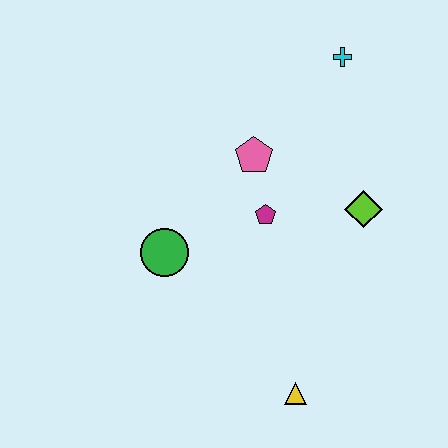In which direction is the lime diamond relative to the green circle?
The lime diamond is to the right of the green circle.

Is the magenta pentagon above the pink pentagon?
No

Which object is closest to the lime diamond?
The magenta pentagon is closest to the lime diamond.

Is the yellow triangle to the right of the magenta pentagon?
Yes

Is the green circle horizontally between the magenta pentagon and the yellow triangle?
No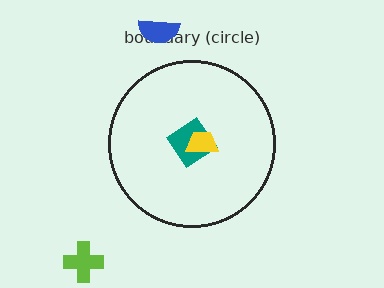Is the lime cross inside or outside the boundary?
Outside.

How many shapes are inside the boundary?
2 inside, 2 outside.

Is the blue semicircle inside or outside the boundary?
Outside.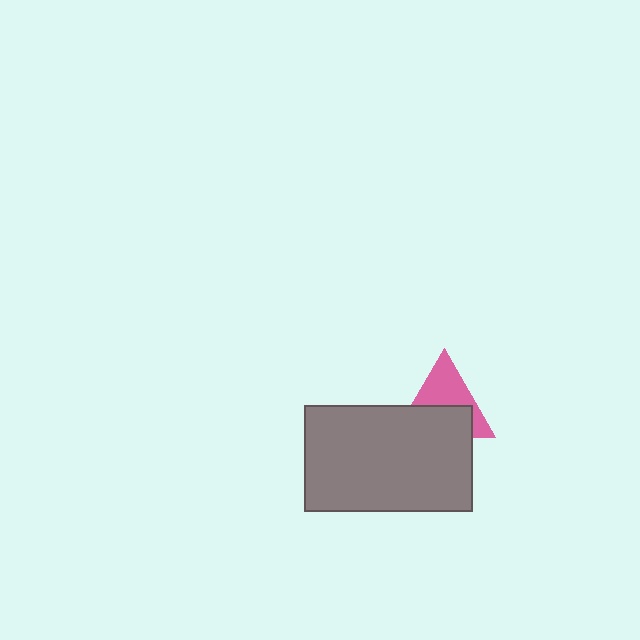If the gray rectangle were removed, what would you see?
You would see the complete pink triangle.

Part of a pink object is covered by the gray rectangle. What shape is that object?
It is a triangle.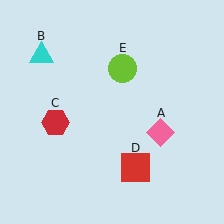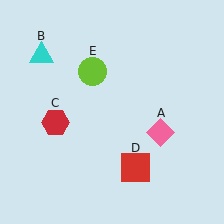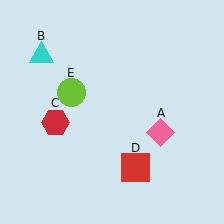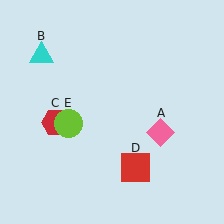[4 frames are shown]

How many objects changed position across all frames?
1 object changed position: lime circle (object E).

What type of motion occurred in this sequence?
The lime circle (object E) rotated counterclockwise around the center of the scene.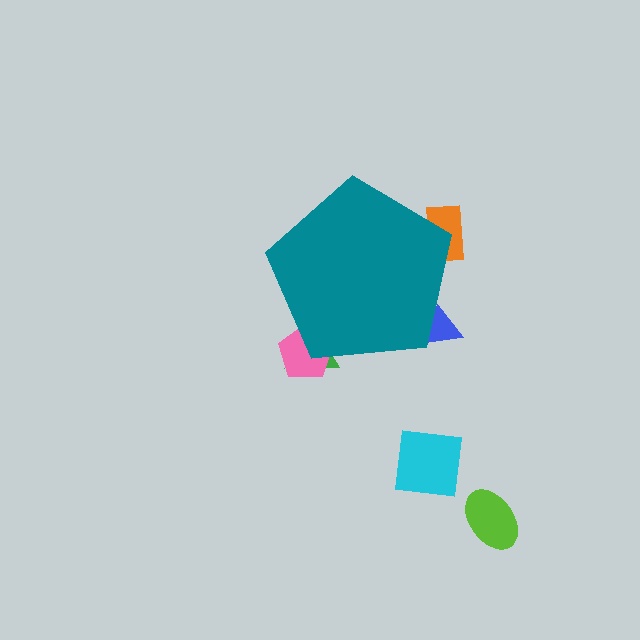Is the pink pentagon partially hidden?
Yes, the pink pentagon is partially hidden behind the teal pentagon.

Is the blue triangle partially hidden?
Yes, the blue triangle is partially hidden behind the teal pentagon.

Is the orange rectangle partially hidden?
Yes, the orange rectangle is partially hidden behind the teal pentagon.